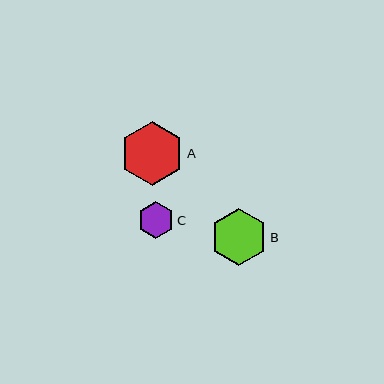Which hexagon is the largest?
Hexagon A is the largest with a size of approximately 64 pixels.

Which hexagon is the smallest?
Hexagon C is the smallest with a size of approximately 36 pixels.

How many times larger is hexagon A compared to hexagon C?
Hexagon A is approximately 1.8 times the size of hexagon C.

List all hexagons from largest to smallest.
From largest to smallest: A, B, C.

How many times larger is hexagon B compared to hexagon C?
Hexagon B is approximately 1.5 times the size of hexagon C.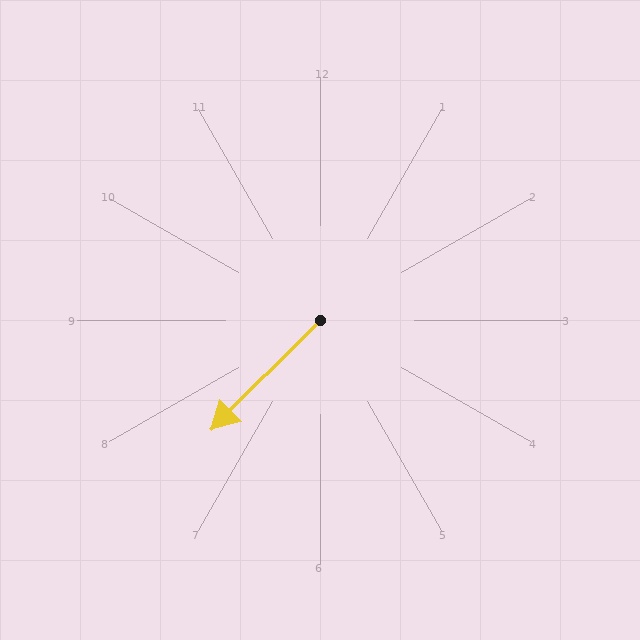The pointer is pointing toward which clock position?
Roughly 7 o'clock.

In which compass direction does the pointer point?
Southwest.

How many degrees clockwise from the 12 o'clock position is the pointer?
Approximately 225 degrees.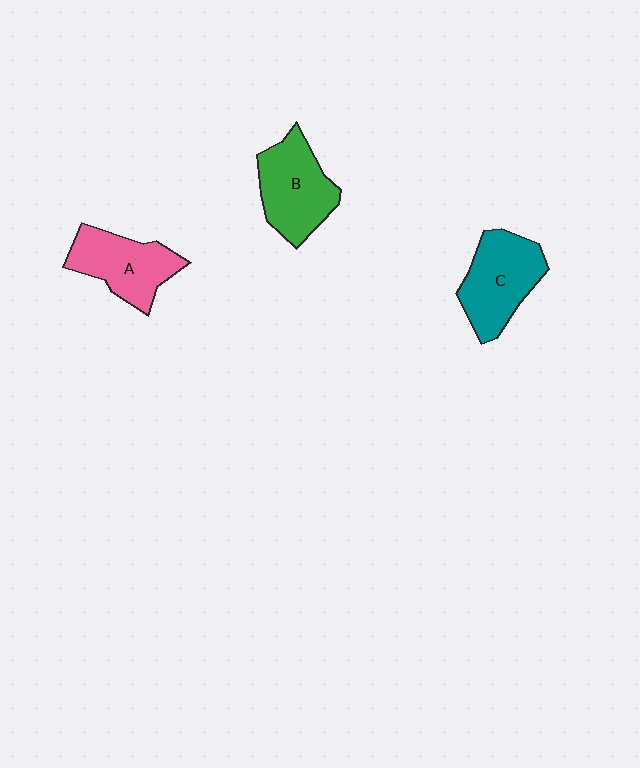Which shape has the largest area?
Shape C (teal).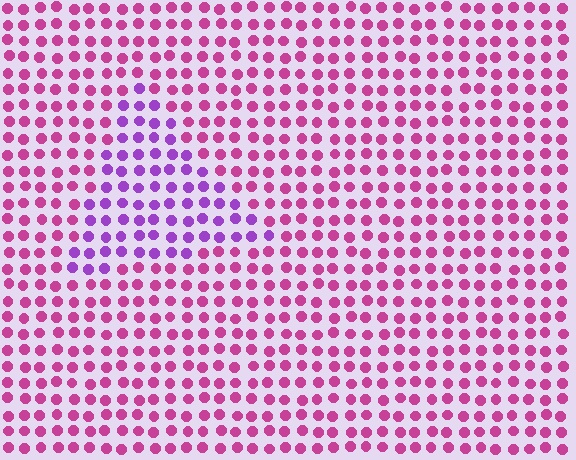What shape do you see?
I see a triangle.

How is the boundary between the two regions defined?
The boundary is defined purely by a slight shift in hue (about 40 degrees). Spacing, size, and orientation are identical on both sides.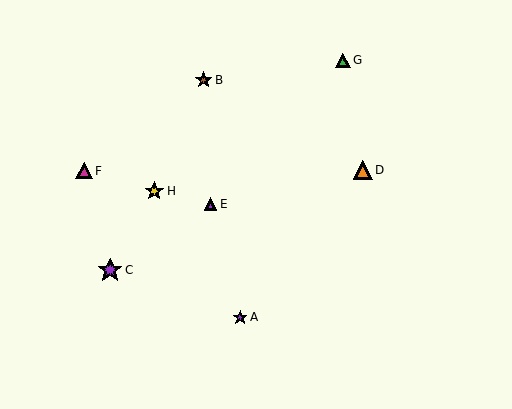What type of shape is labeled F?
Shape F is a magenta triangle.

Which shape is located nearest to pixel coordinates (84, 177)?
The magenta triangle (labeled F) at (84, 171) is nearest to that location.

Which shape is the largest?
The purple star (labeled C) is the largest.